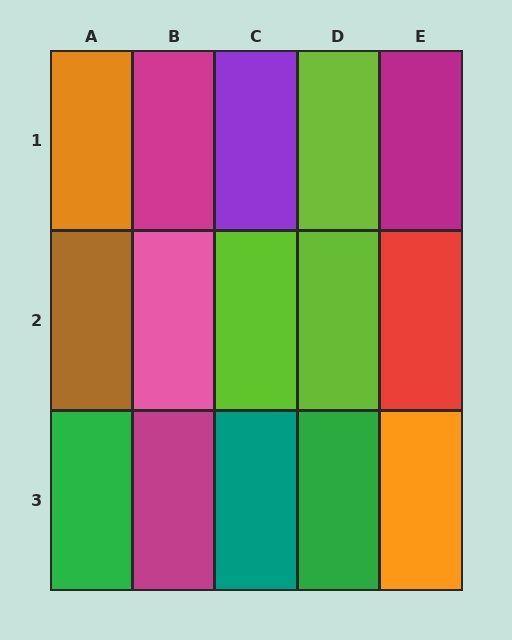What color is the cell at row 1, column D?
Lime.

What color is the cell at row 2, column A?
Brown.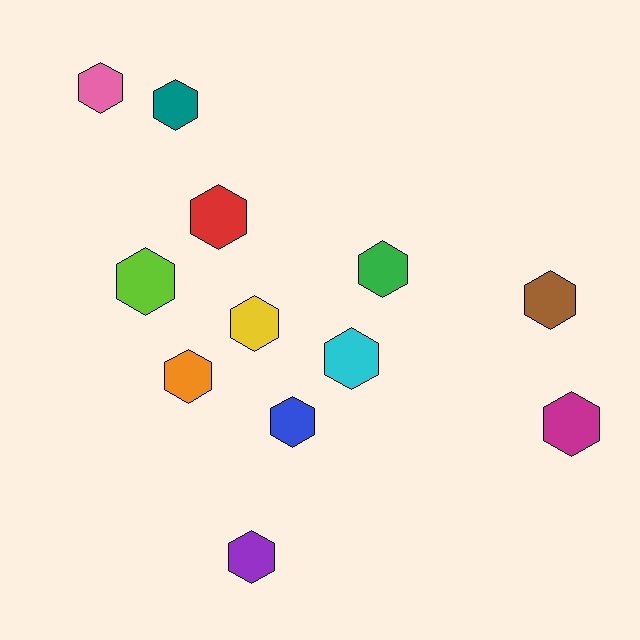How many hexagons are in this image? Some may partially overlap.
There are 12 hexagons.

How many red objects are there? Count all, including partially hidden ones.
There is 1 red object.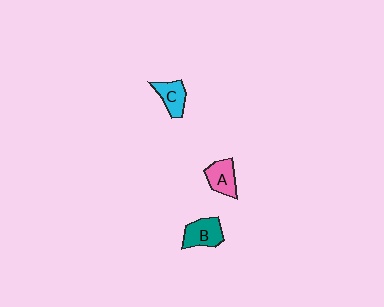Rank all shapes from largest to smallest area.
From largest to smallest: B (teal), A (pink), C (cyan).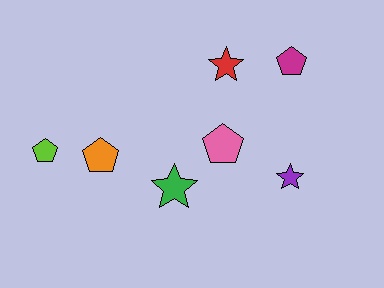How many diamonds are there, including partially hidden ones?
There are no diamonds.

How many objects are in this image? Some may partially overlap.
There are 7 objects.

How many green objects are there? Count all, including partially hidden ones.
There is 1 green object.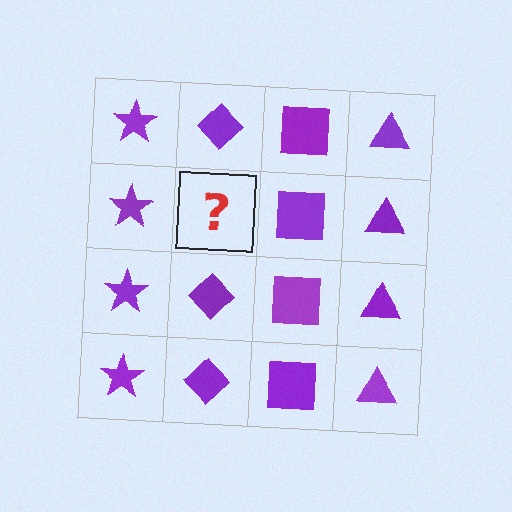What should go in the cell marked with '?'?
The missing cell should contain a purple diamond.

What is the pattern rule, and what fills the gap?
The rule is that each column has a consistent shape. The gap should be filled with a purple diamond.